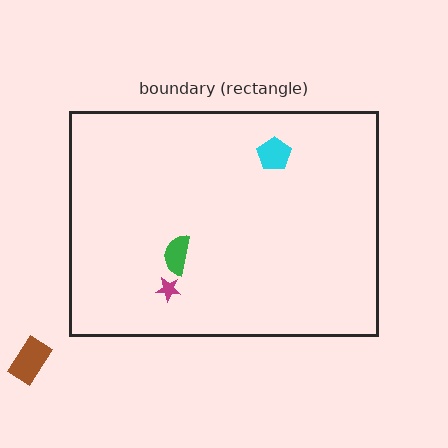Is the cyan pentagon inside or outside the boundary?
Inside.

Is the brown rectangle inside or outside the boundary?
Outside.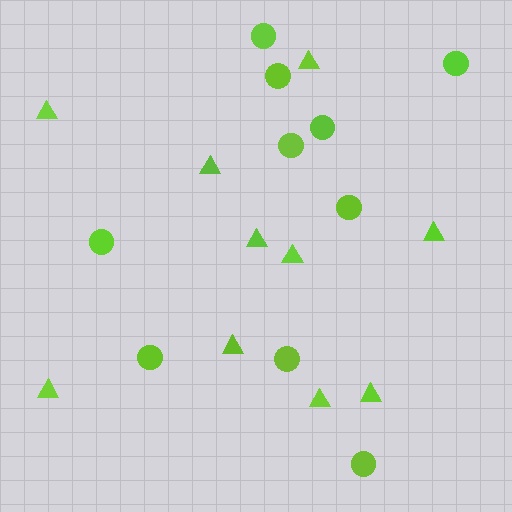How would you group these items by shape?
There are 2 groups: one group of triangles (10) and one group of circles (10).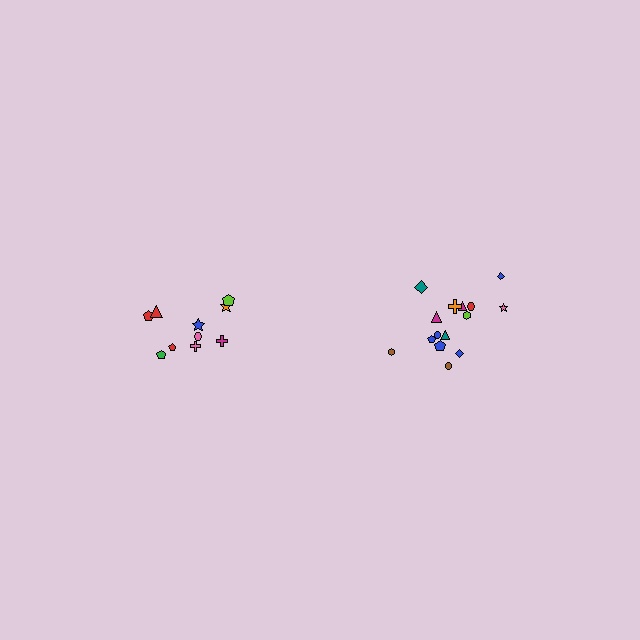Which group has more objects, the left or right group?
The right group.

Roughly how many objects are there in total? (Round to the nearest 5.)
Roughly 25 objects in total.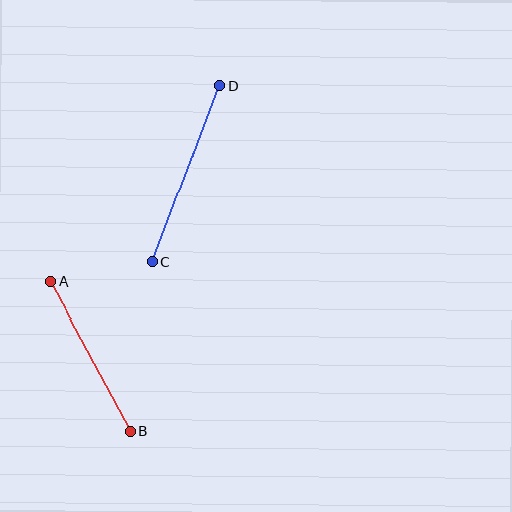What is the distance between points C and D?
The distance is approximately 189 pixels.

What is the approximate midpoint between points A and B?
The midpoint is at approximately (90, 357) pixels.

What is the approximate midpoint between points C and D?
The midpoint is at approximately (186, 174) pixels.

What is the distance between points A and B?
The distance is approximately 169 pixels.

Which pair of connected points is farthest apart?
Points C and D are farthest apart.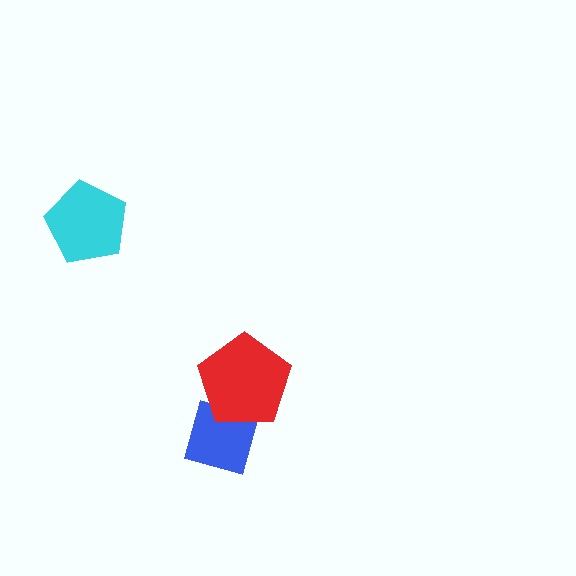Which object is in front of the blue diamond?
The red pentagon is in front of the blue diamond.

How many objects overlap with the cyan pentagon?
0 objects overlap with the cyan pentagon.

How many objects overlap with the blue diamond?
1 object overlaps with the blue diamond.